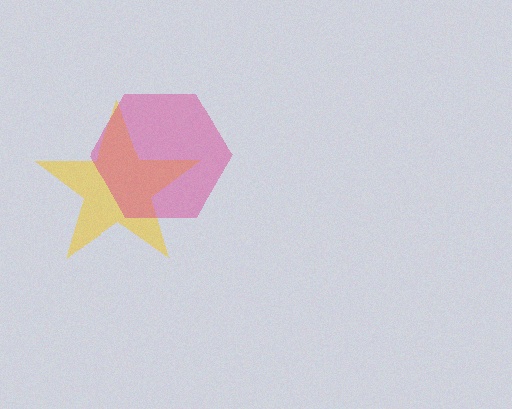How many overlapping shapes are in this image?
There are 2 overlapping shapes in the image.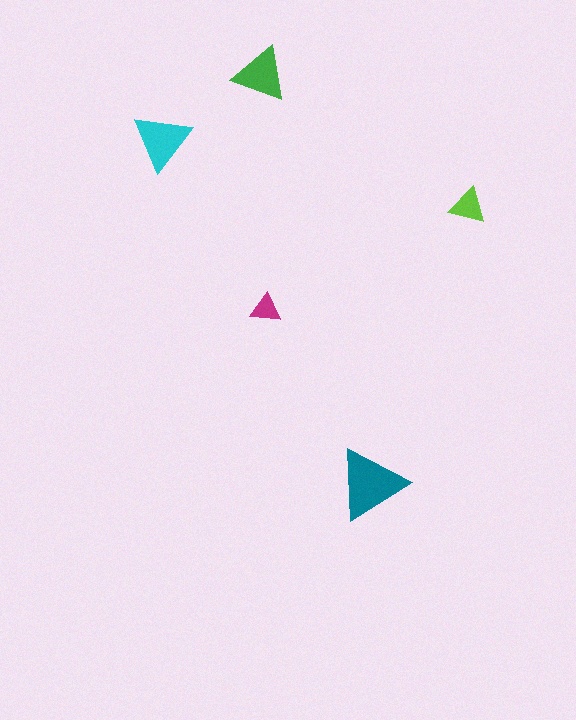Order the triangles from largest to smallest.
the teal one, the cyan one, the green one, the lime one, the magenta one.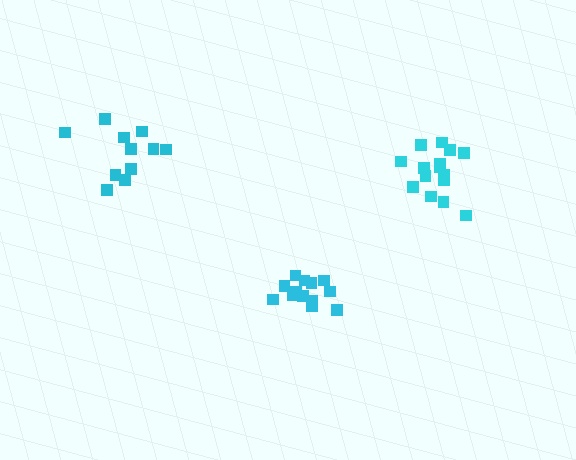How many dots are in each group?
Group 1: 15 dots, Group 2: 11 dots, Group 3: 13 dots (39 total).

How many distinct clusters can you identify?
There are 3 distinct clusters.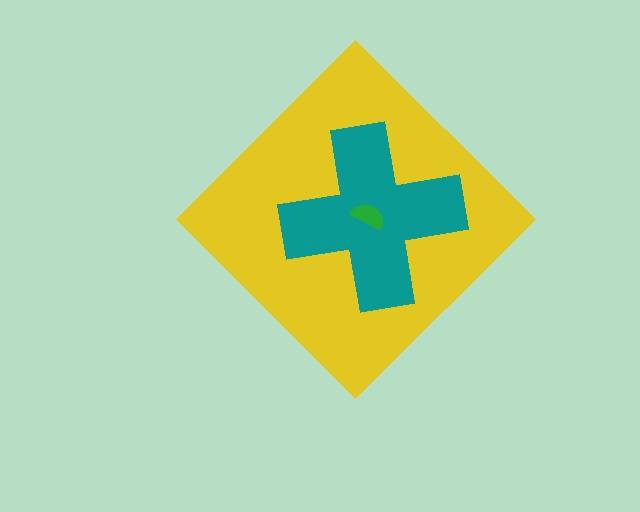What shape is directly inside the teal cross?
The green semicircle.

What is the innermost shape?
The green semicircle.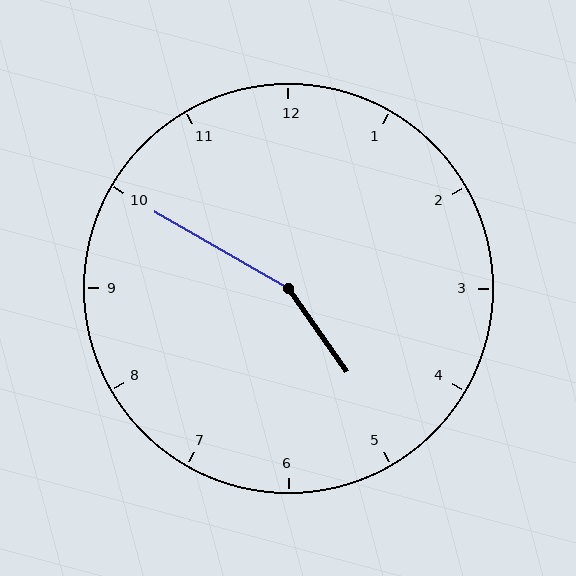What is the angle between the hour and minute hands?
Approximately 155 degrees.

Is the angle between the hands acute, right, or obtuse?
It is obtuse.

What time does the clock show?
4:50.